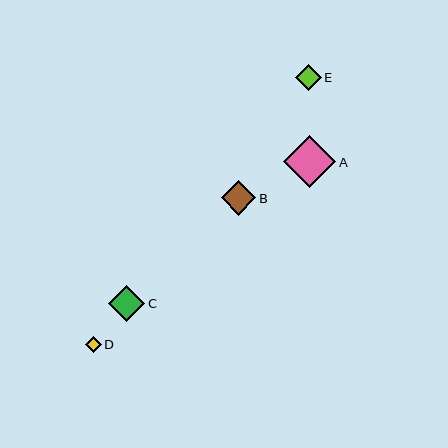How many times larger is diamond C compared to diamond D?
Diamond C is approximately 2.3 times the size of diamond D.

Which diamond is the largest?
Diamond A is the largest with a size of approximately 52 pixels.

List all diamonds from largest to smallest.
From largest to smallest: A, C, B, E, D.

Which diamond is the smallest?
Diamond D is the smallest with a size of approximately 15 pixels.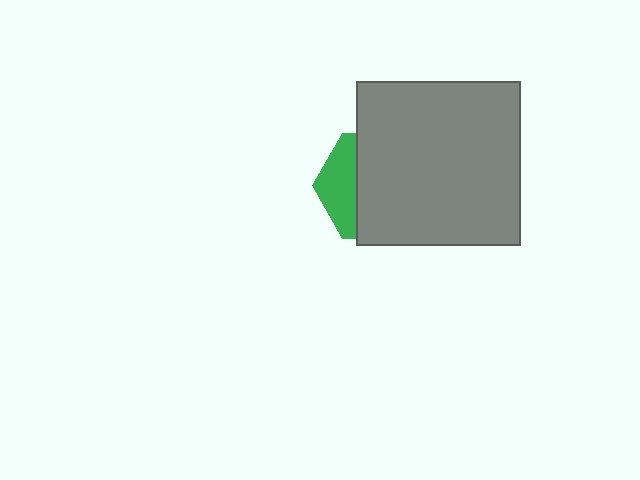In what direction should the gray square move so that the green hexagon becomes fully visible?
The gray square should move right. That is the shortest direction to clear the overlap and leave the green hexagon fully visible.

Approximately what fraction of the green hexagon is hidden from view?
Roughly 69% of the green hexagon is hidden behind the gray square.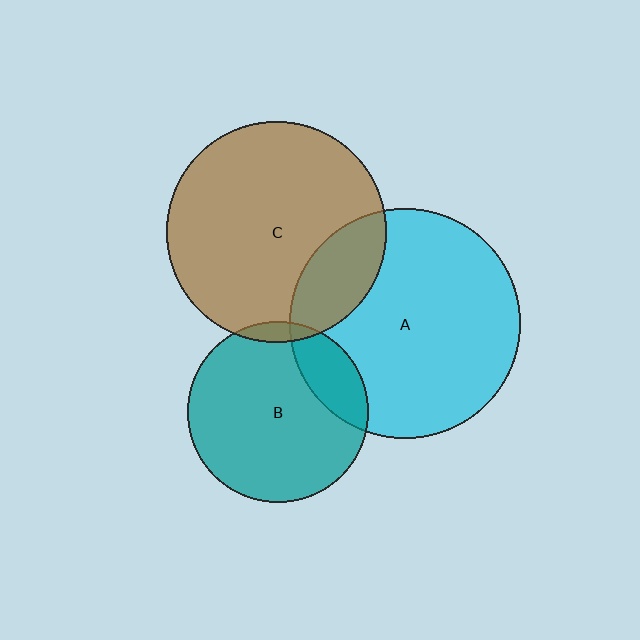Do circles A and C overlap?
Yes.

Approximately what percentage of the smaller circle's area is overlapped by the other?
Approximately 20%.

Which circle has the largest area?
Circle A (cyan).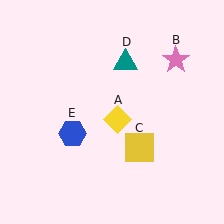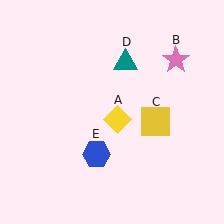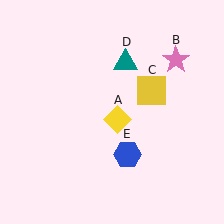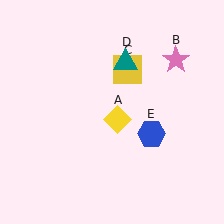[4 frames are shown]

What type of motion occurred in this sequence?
The yellow square (object C), blue hexagon (object E) rotated counterclockwise around the center of the scene.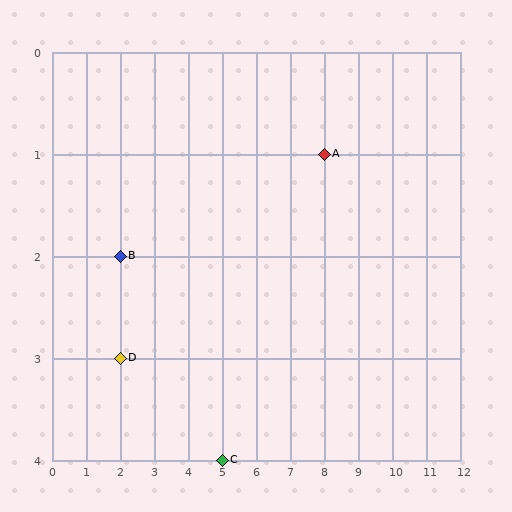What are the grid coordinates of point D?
Point D is at grid coordinates (2, 3).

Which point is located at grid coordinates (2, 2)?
Point B is at (2, 2).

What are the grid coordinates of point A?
Point A is at grid coordinates (8, 1).